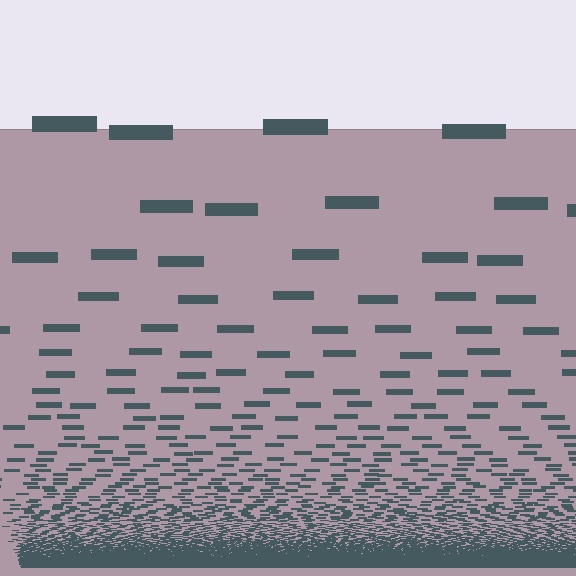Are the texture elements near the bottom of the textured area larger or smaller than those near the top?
Smaller. The gradient is inverted — elements near the bottom are smaller and denser.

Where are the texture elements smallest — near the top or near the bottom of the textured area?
Near the bottom.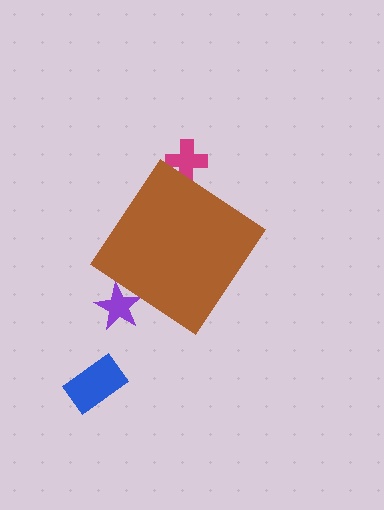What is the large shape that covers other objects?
A brown diamond.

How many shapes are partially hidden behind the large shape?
2 shapes are partially hidden.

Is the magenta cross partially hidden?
Yes, the magenta cross is partially hidden behind the brown diamond.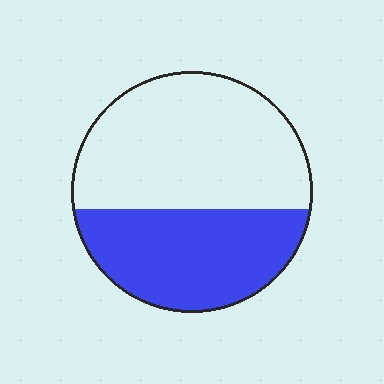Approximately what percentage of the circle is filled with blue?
Approximately 40%.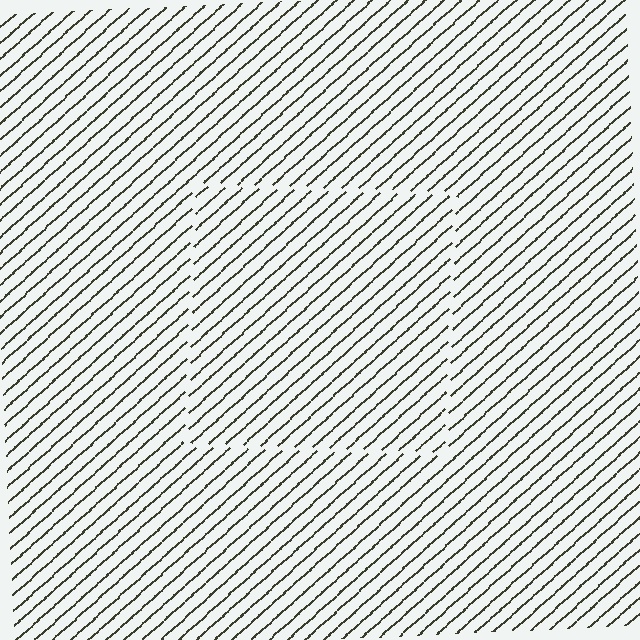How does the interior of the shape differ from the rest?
The interior of the shape contains the same grating, shifted by half a period — the contour is defined by the phase discontinuity where line-ends from the inner and outer gratings abut.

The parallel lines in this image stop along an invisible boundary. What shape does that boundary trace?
An illusory square. The interior of the shape contains the same grating, shifted by half a period — the contour is defined by the phase discontinuity where line-ends from the inner and outer gratings abut.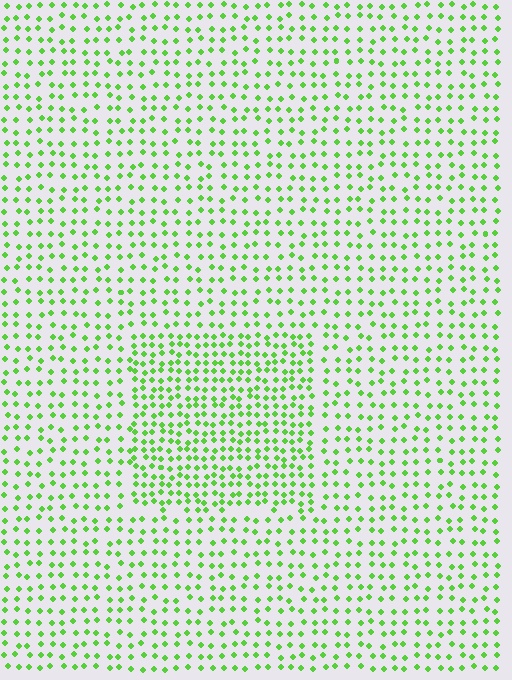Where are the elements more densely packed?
The elements are more densely packed inside the rectangle boundary.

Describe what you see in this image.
The image contains small lime elements arranged at two different densities. A rectangle-shaped region is visible where the elements are more densely packed than the surrounding area.